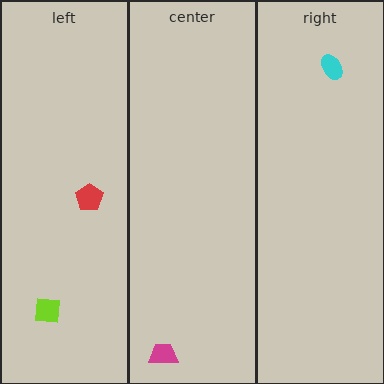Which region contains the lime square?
The left region.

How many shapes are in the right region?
1.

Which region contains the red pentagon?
The left region.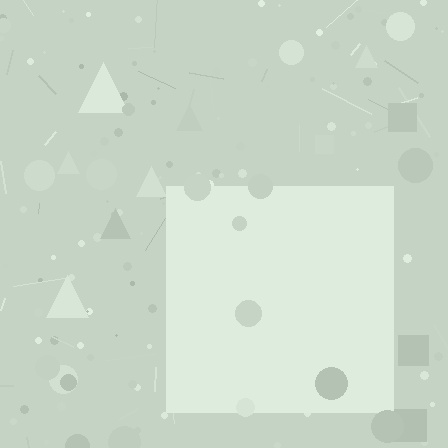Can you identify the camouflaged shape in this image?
The camouflaged shape is a square.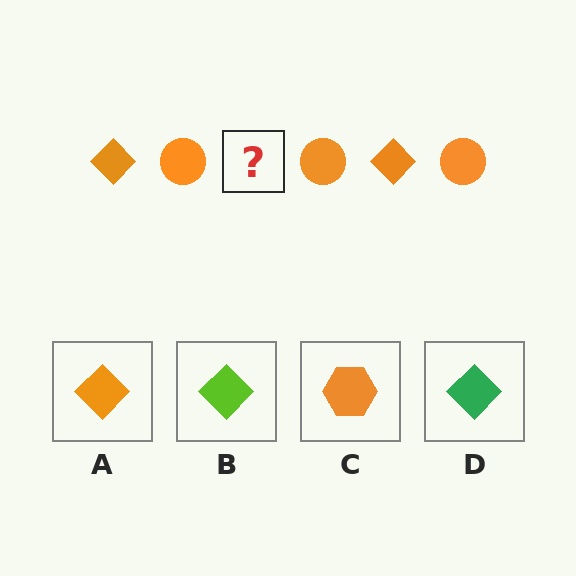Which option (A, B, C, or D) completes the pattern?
A.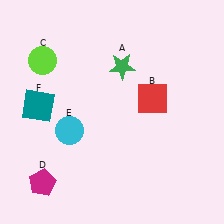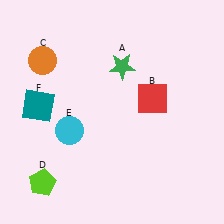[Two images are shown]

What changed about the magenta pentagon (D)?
In Image 1, D is magenta. In Image 2, it changed to lime.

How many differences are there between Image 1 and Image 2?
There are 2 differences between the two images.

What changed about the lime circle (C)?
In Image 1, C is lime. In Image 2, it changed to orange.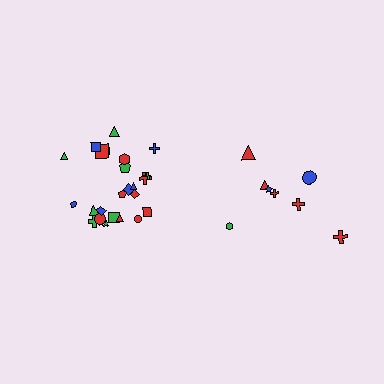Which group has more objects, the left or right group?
The left group.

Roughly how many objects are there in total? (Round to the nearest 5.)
Roughly 35 objects in total.